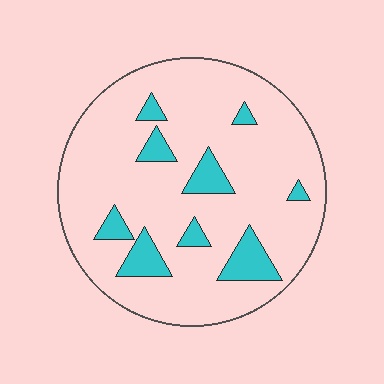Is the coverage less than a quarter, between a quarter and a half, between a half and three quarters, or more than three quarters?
Less than a quarter.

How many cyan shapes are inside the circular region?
9.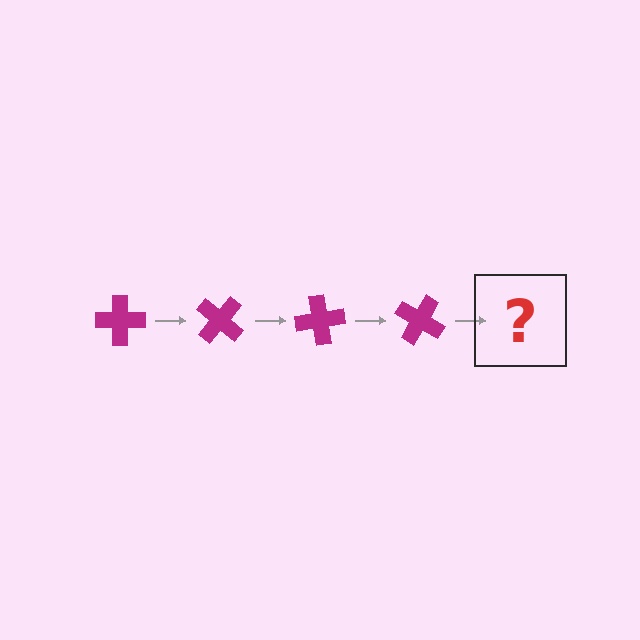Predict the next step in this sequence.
The next step is a magenta cross rotated 160 degrees.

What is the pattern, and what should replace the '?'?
The pattern is that the cross rotates 40 degrees each step. The '?' should be a magenta cross rotated 160 degrees.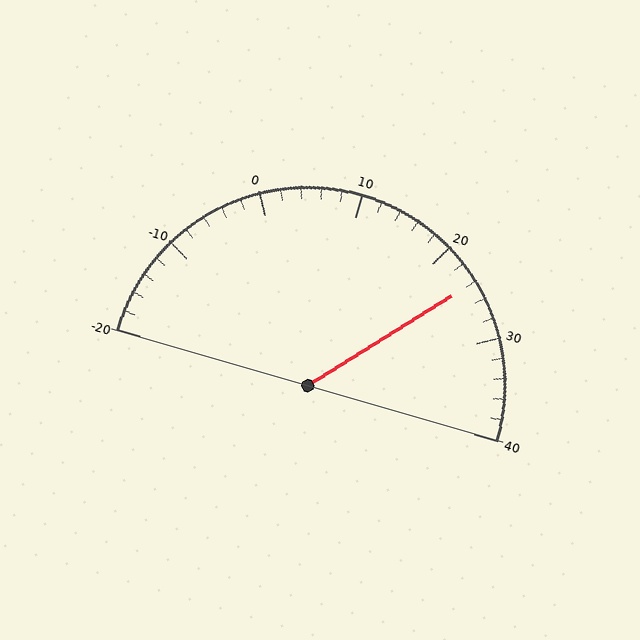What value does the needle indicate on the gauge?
The needle indicates approximately 24.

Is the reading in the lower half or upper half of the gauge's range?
The reading is in the upper half of the range (-20 to 40).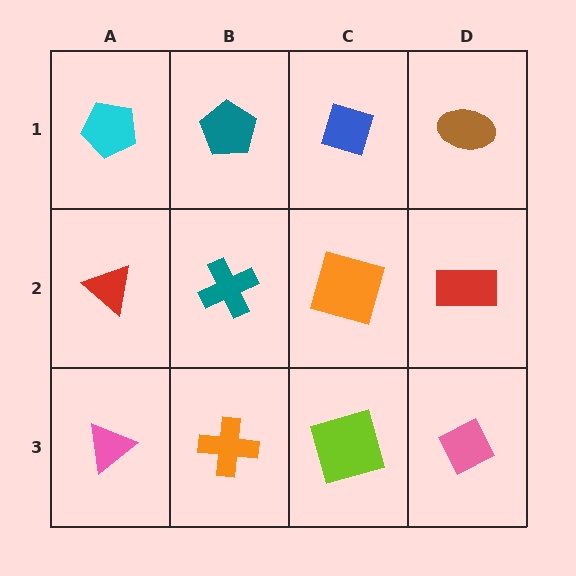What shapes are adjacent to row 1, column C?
An orange square (row 2, column C), a teal pentagon (row 1, column B), a brown ellipse (row 1, column D).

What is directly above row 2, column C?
A blue diamond.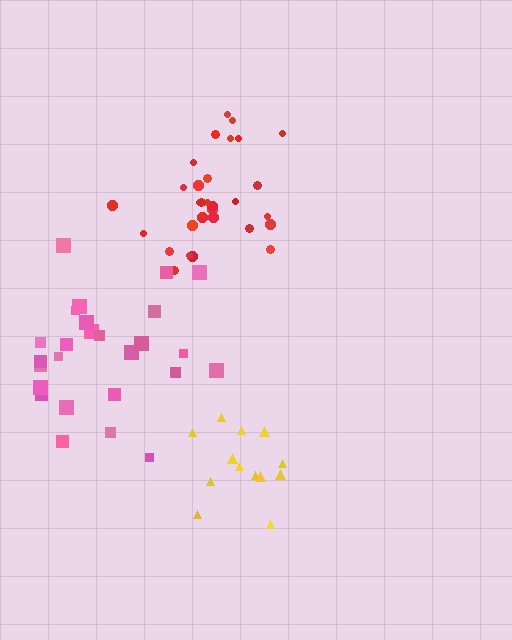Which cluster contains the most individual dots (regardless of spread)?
Red (30).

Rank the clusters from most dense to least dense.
red, yellow, pink.